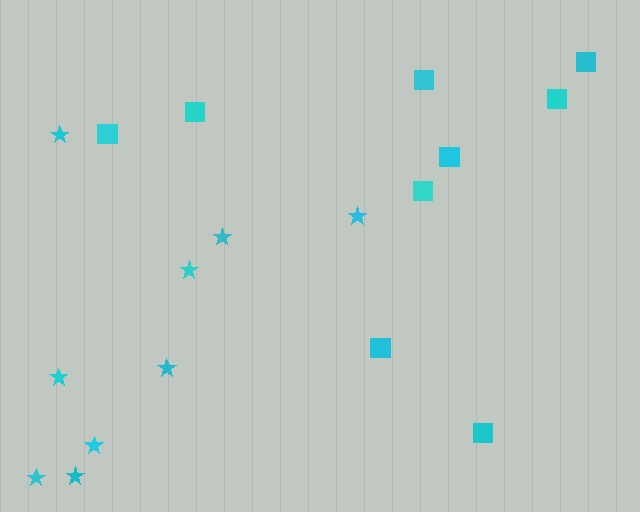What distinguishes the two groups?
There are 2 groups: one group of squares (9) and one group of stars (9).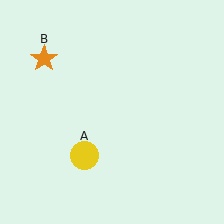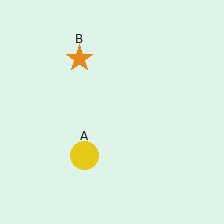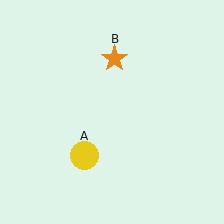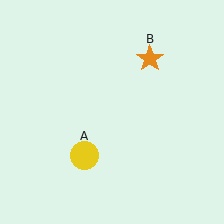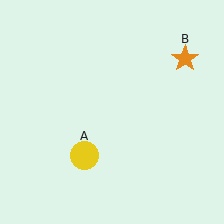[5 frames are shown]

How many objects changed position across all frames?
1 object changed position: orange star (object B).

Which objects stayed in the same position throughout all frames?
Yellow circle (object A) remained stationary.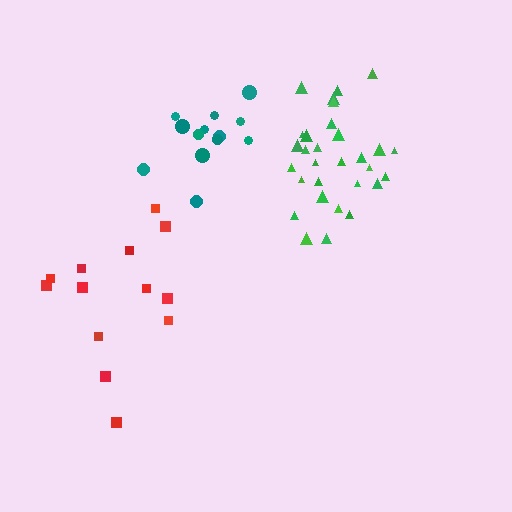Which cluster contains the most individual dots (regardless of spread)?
Green (30).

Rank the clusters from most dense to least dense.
green, teal, red.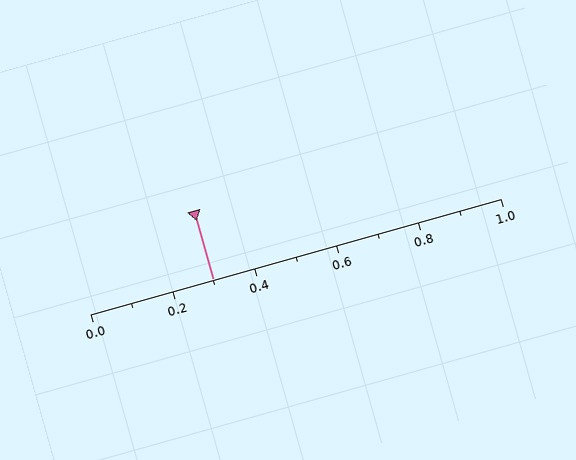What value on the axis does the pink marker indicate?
The marker indicates approximately 0.3.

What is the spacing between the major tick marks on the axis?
The major ticks are spaced 0.2 apart.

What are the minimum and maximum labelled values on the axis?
The axis runs from 0.0 to 1.0.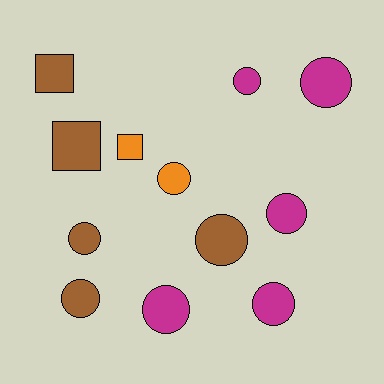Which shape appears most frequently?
Circle, with 9 objects.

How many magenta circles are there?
There are 5 magenta circles.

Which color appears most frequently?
Brown, with 5 objects.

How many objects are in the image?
There are 12 objects.